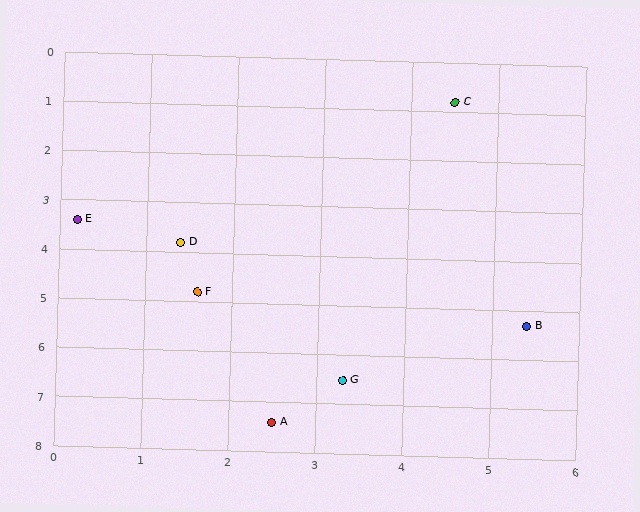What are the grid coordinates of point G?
Point G is at approximately (3.3, 6.5).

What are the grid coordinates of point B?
Point B is at approximately (5.4, 5.3).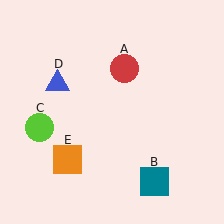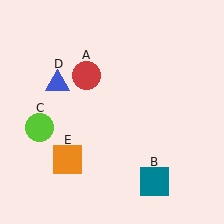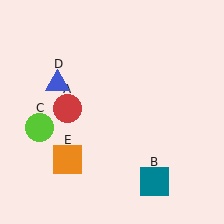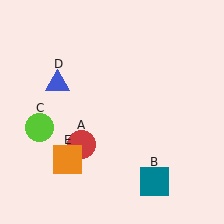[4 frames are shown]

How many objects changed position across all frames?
1 object changed position: red circle (object A).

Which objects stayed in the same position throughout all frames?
Teal square (object B) and lime circle (object C) and blue triangle (object D) and orange square (object E) remained stationary.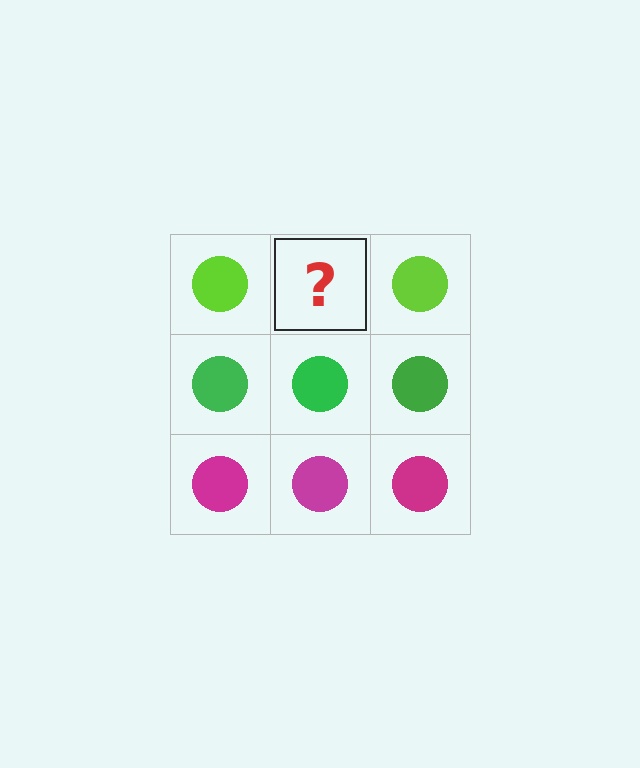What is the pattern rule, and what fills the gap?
The rule is that each row has a consistent color. The gap should be filled with a lime circle.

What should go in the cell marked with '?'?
The missing cell should contain a lime circle.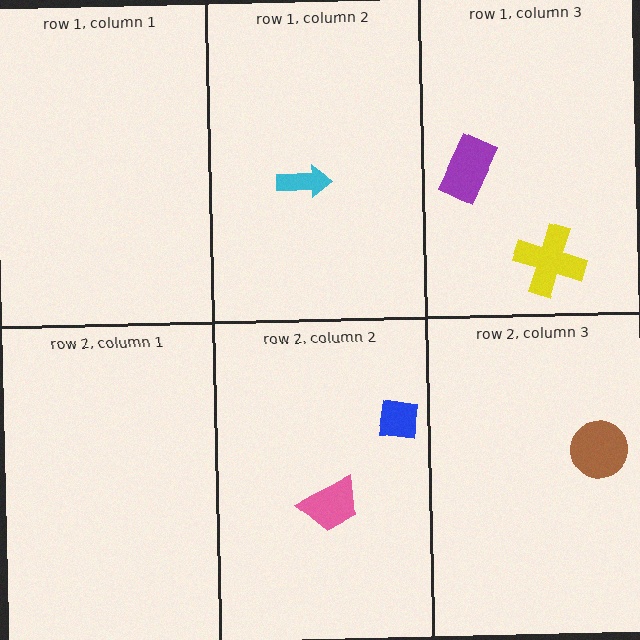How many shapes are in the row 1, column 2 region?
1.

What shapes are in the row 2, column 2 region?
The blue square, the pink trapezoid.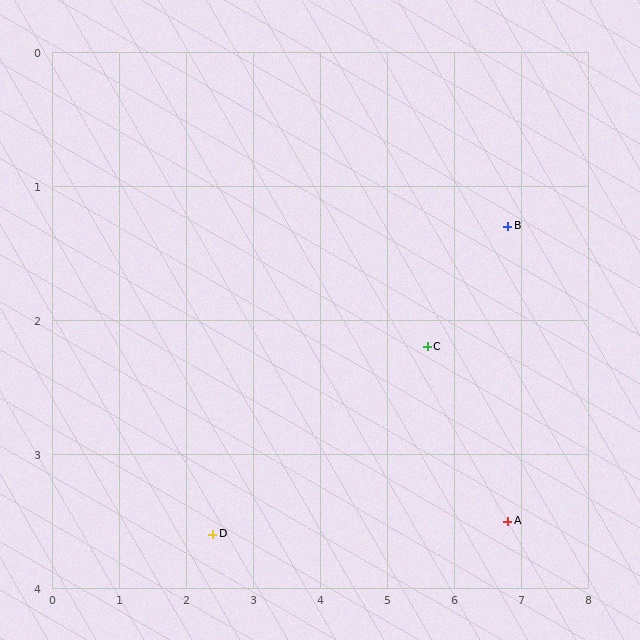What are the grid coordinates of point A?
Point A is at approximately (6.8, 3.5).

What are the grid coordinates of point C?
Point C is at approximately (5.6, 2.2).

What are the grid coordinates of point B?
Point B is at approximately (6.8, 1.3).